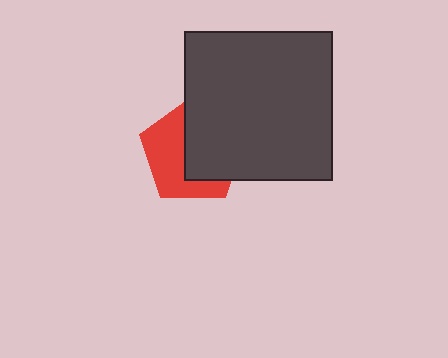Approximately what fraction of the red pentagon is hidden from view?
Roughly 53% of the red pentagon is hidden behind the dark gray square.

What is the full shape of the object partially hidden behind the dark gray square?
The partially hidden object is a red pentagon.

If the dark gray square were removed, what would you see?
You would see the complete red pentagon.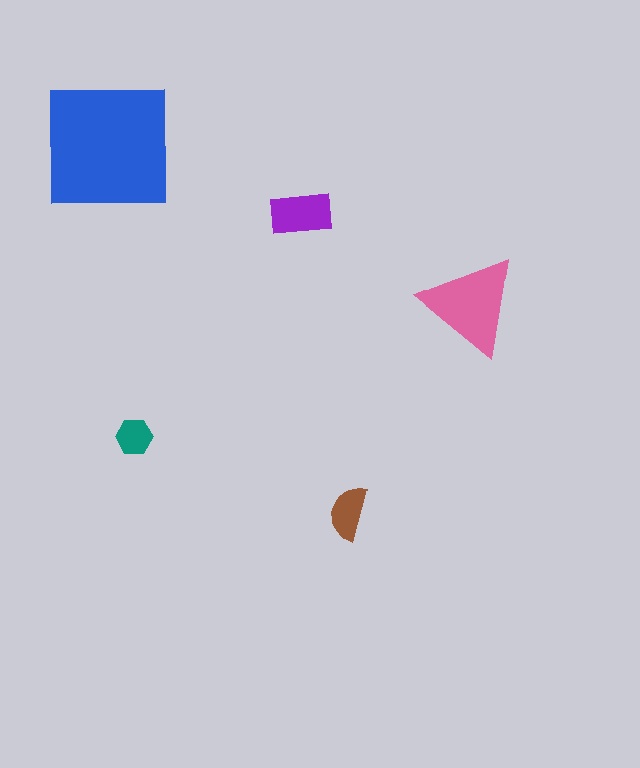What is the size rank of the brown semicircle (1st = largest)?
4th.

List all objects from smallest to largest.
The teal hexagon, the brown semicircle, the purple rectangle, the pink triangle, the blue square.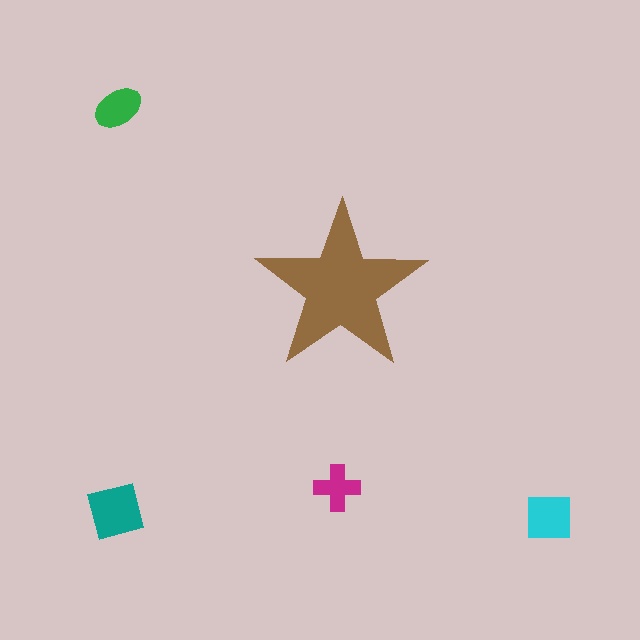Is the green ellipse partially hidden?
No, the green ellipse is fully visible.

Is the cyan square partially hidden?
No, the cyan square is fully visible.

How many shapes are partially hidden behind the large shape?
0 shapes are partially hidden.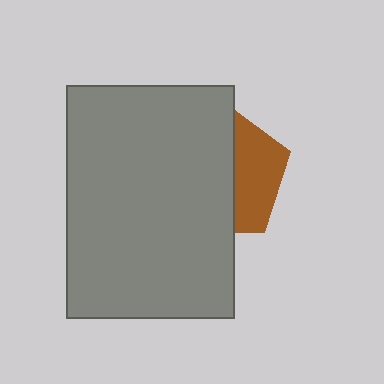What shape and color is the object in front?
The object in front is a gray rectangle.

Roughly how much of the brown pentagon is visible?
A small part of it is visible (roughly 36%).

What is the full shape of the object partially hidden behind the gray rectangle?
The partially hidden object is a brown pentagon.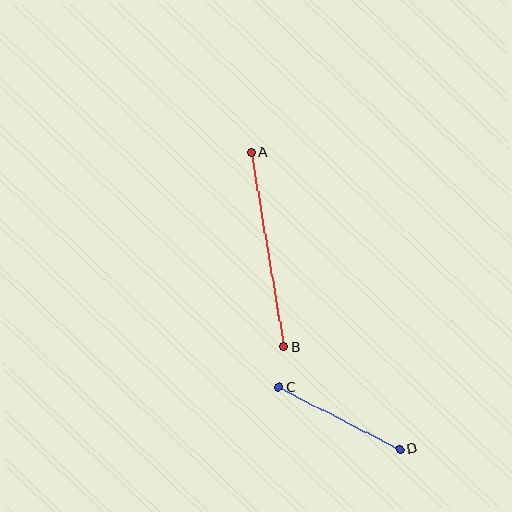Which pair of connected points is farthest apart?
Points A and B are farthest apart.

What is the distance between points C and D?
The distance is approximately 136 pixels.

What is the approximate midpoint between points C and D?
The midpoint is at approximately (339, 418) pixels.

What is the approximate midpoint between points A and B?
The midpoint is at approximately (267, 250) pixels.